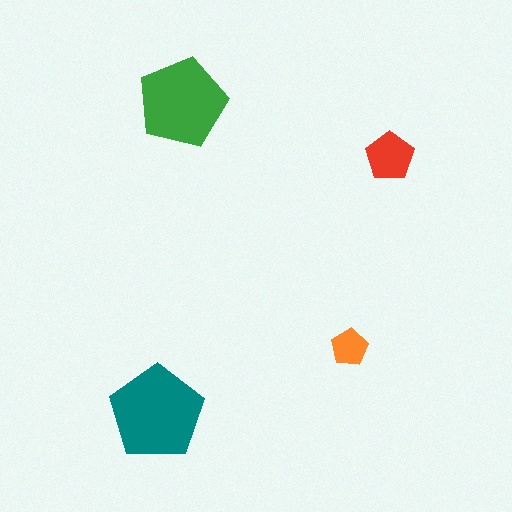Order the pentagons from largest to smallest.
the teal one, the green one, the red one, the orange one.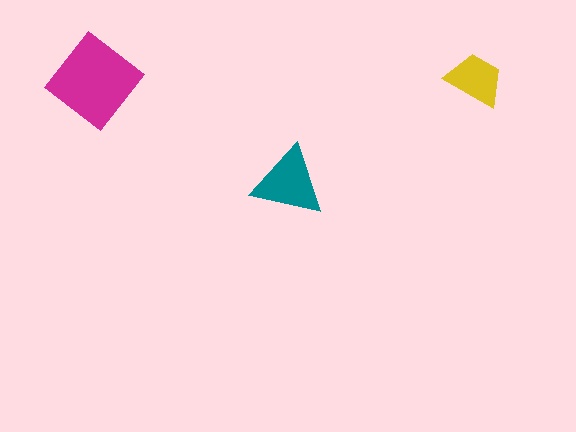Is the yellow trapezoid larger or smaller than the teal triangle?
Smaller.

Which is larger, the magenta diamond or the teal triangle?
The magenta diamond.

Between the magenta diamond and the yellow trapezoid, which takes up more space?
The magenta diamond.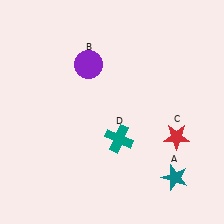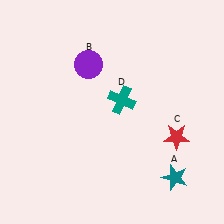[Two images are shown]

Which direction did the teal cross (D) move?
The teal cross (D) moved up.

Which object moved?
The teal cross (D) moved up.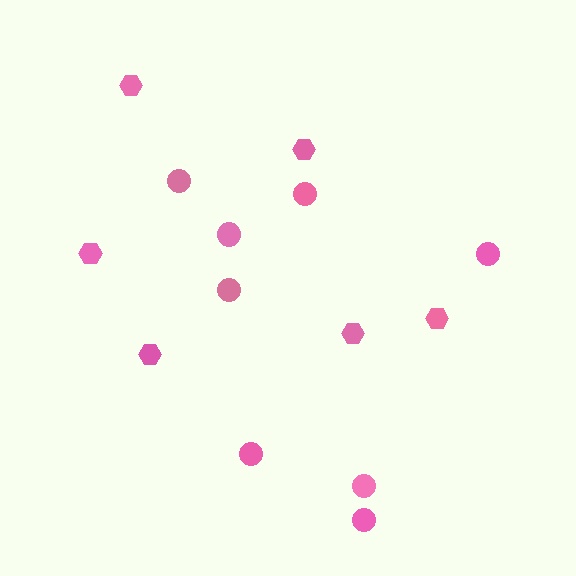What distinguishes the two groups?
There are 2 groups: one group of circles (8) and one group of hexagons (6).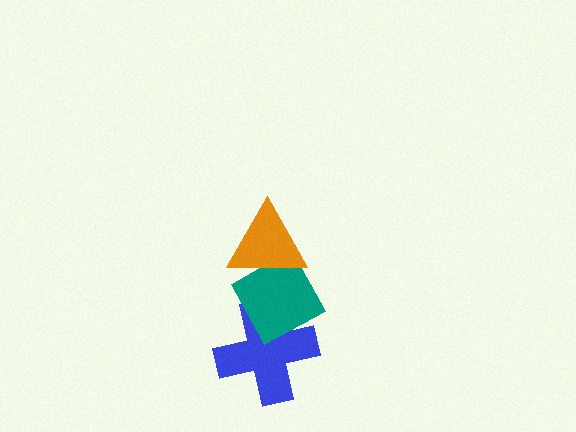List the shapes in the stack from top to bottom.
From top to bottom: the orange triangle, the teal diamond, the blue cross.